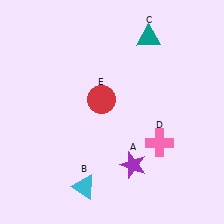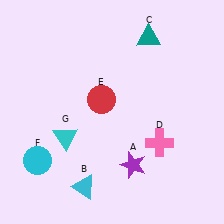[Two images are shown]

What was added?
A cyan circle (F), a cyan triangle (G) were added in Image 2.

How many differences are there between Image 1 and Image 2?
There are 2 differences between the two images.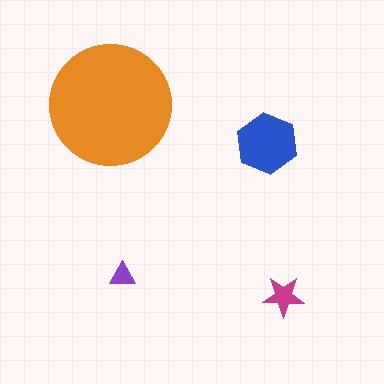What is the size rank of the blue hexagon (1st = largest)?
2nd.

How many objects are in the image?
There are 4 objects in the image.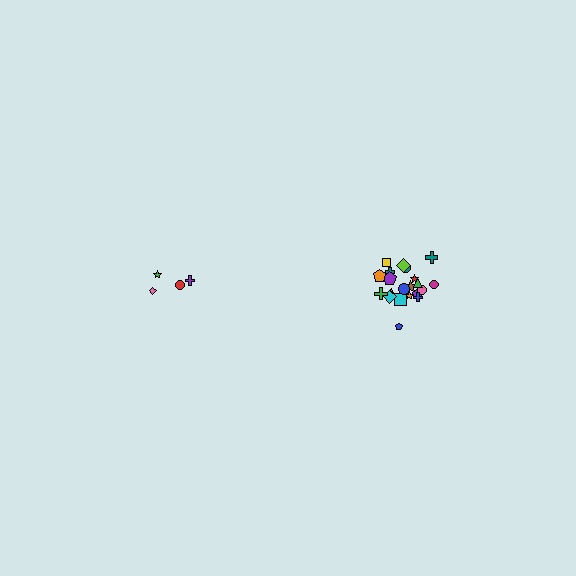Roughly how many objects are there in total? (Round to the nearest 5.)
Roughly 25 objects in total.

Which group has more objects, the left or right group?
The right group.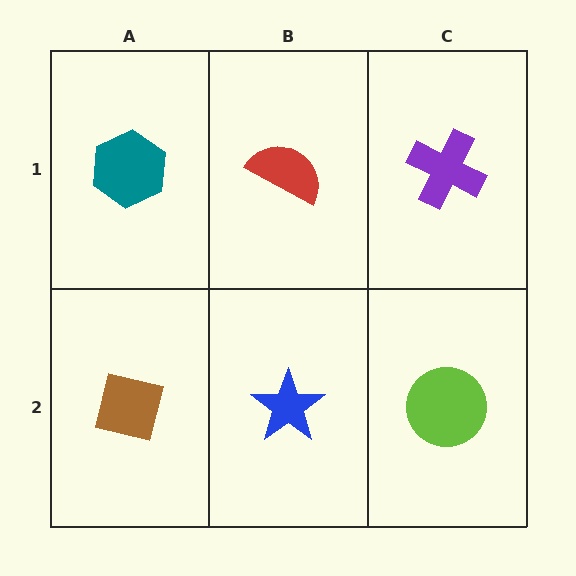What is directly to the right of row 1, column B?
A purple cross.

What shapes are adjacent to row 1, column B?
A blue star (row 2, column B), a teal hexagon (row 1, column A), a purple cross (row 1, column C).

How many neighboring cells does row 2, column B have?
3.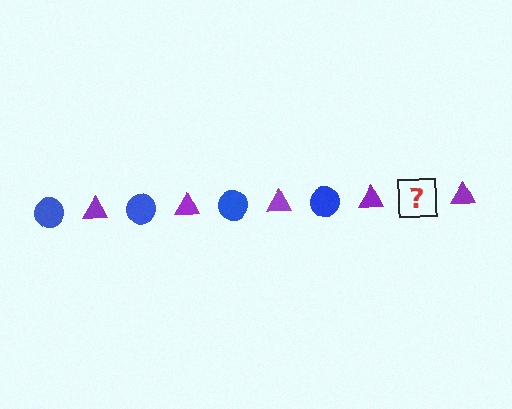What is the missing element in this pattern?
The missing element is a blue circle.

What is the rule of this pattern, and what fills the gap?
The rule is that the pattern alternates between blue circle and purple triangle. The gap should be filled with a blue circle.